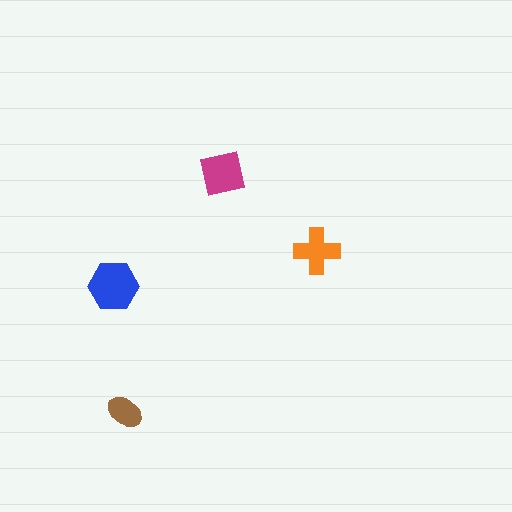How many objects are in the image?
There are 4 objects in the image.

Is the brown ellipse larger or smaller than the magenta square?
Smaller.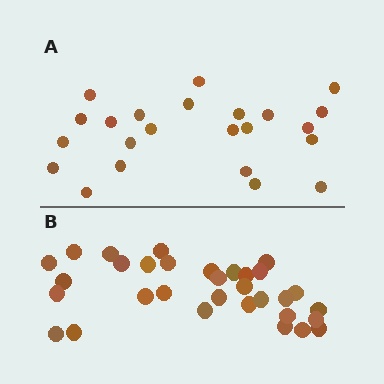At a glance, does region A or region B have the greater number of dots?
Region B (the bottom region) has more dots.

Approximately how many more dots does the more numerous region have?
Region B has roughly 8 or so more dots than region A.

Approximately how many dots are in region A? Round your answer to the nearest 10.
About 20 dots. (The exact count is 23, which rounds to 20.)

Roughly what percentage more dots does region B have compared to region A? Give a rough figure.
About 40% more.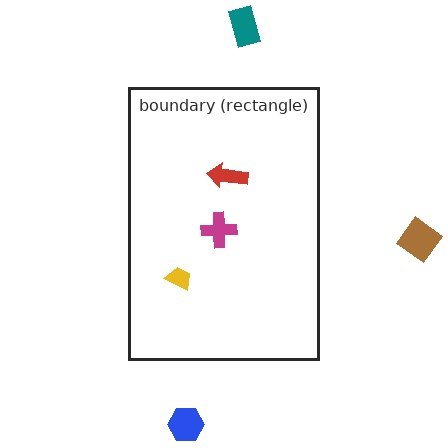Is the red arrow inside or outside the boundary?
Inside.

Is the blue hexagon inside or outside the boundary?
Outside.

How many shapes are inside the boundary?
3 inside, 3 outside.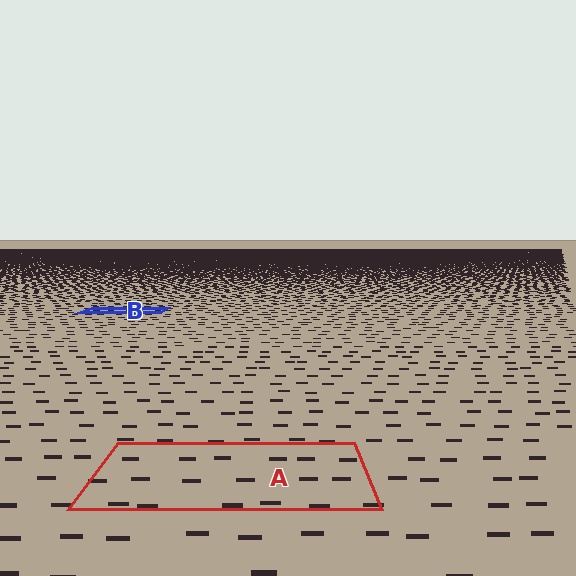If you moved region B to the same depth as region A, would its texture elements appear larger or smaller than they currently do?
They would appear larger. At a closer depth, the same texture elements are projected at a bigger on-screen size.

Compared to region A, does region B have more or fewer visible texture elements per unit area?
Region B has more texture elements per unit area — they are packed more densely because it is farther away.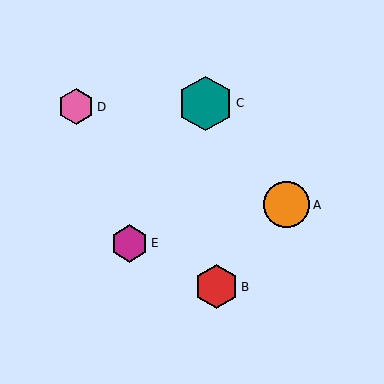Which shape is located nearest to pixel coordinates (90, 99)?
The pink hexagon (labeled D) at (76, 107) is nearest to that location.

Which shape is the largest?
The teal hexagon (labeled C) is the largest.